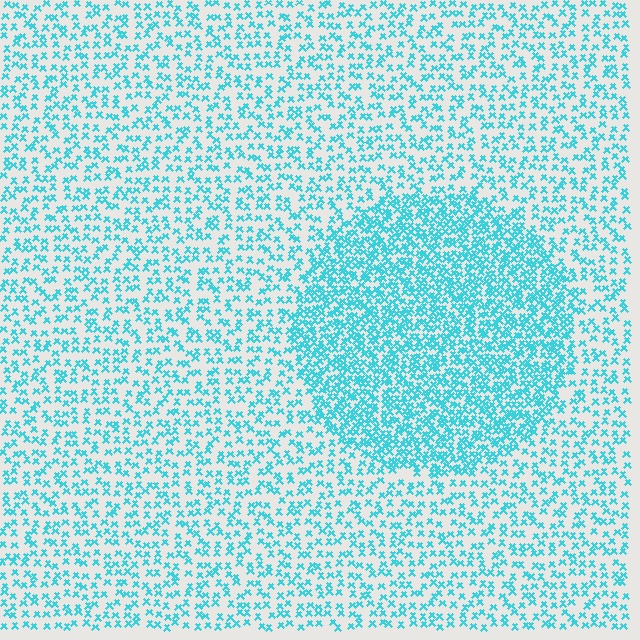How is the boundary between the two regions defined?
The boundary is defined by a change in element density (approximately 2.2x ratio). All elements are the same color, size, and shape.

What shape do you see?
I see a circle.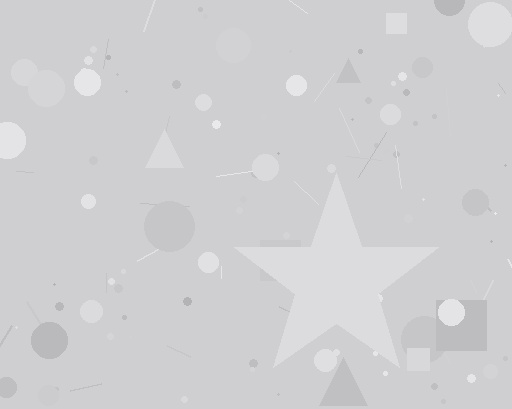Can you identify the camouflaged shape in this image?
The camouflaged shape is a star.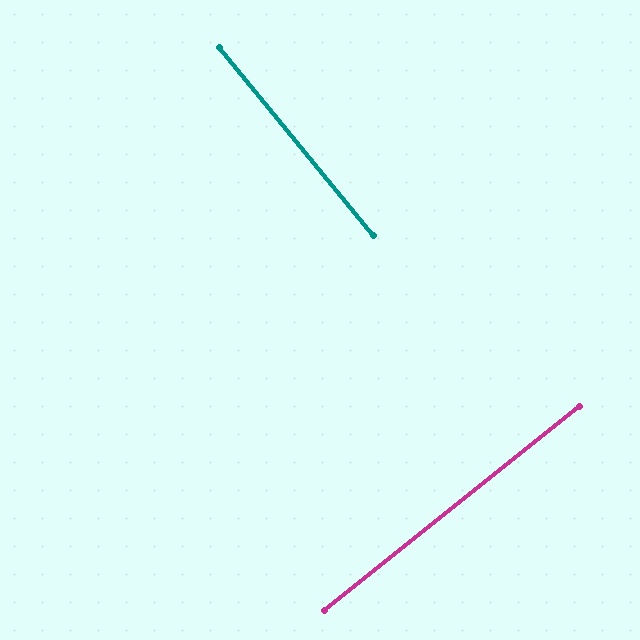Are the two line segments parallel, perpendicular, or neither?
Perpendicular — they meet at approximately 89°.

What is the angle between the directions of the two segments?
Approximately 89 degrees.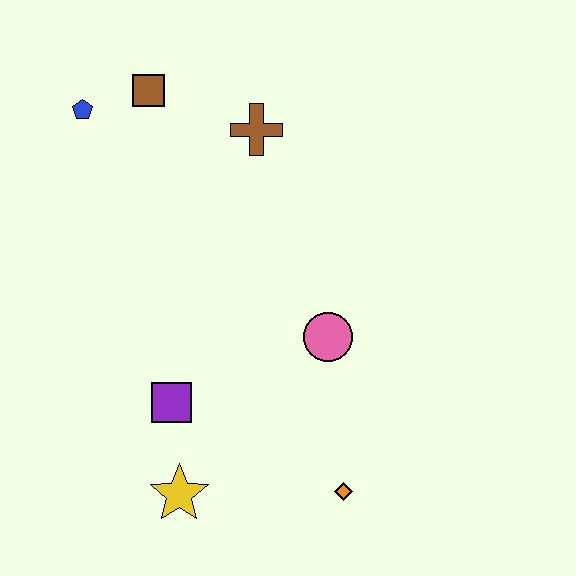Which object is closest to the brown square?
The blue pentagon is closest to the brown square.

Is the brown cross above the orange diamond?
Yes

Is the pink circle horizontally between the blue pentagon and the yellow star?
No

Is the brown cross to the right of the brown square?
Yes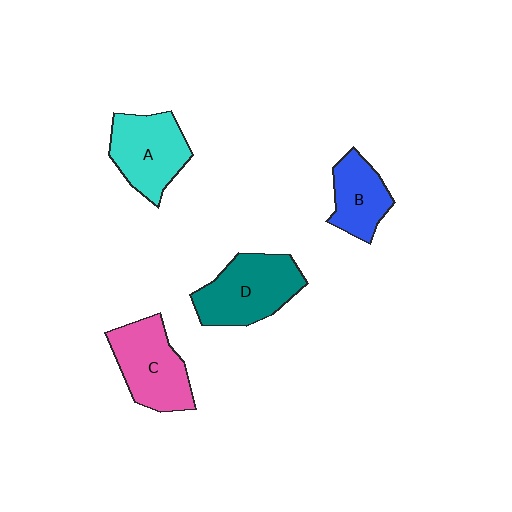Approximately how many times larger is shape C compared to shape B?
Approximately 1.4 times.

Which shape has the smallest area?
Shape B (blue).